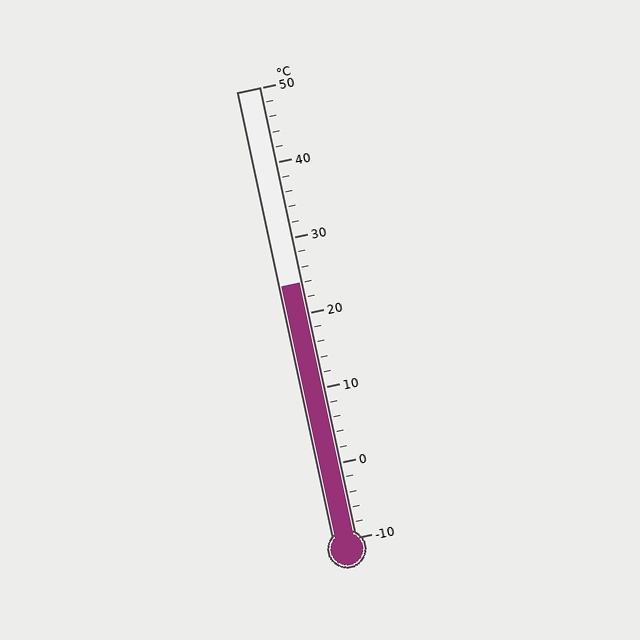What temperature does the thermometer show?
The thermometer shows approximately 24°C.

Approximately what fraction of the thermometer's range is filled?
The thermometer is filled to approximately 55% of its range.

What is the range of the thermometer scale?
The thermometer scale ranges from -10°C to 50°C.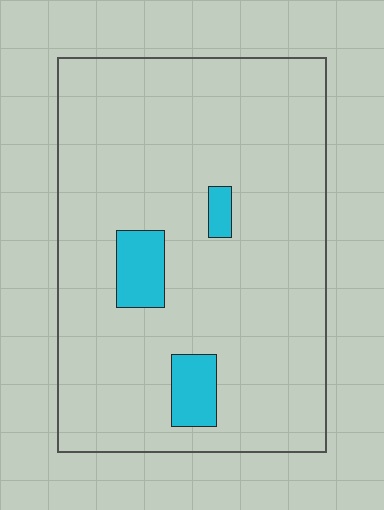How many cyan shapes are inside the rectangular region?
3.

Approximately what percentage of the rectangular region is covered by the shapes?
Approximately 10%.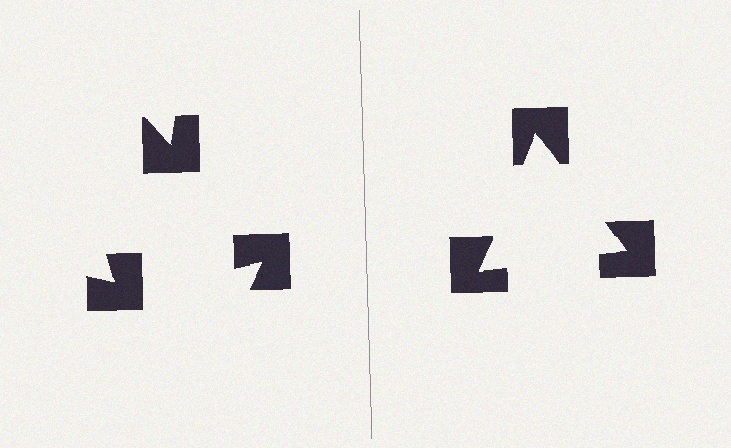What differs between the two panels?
The notched squares are positioned identically on both sides; only the wedge orientations differ. On the right they align to a triangle; on the left they are misaligned.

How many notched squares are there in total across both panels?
6 — 3 on each side.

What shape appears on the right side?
An illusory triangle.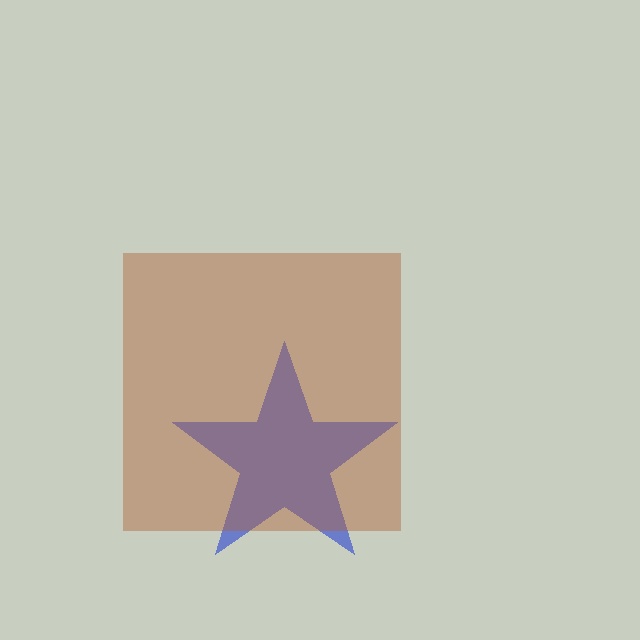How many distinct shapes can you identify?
There are 2 distinct shapes: a blue star, a brown square.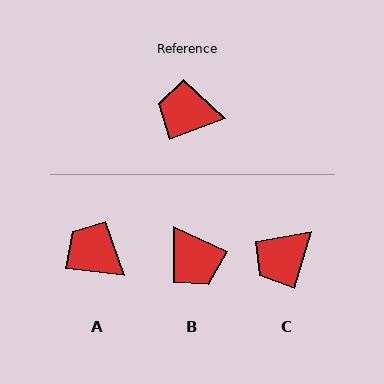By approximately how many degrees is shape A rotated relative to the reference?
Approximately 28 degrees clockwise.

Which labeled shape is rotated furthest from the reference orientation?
B, about 133 degrees away.